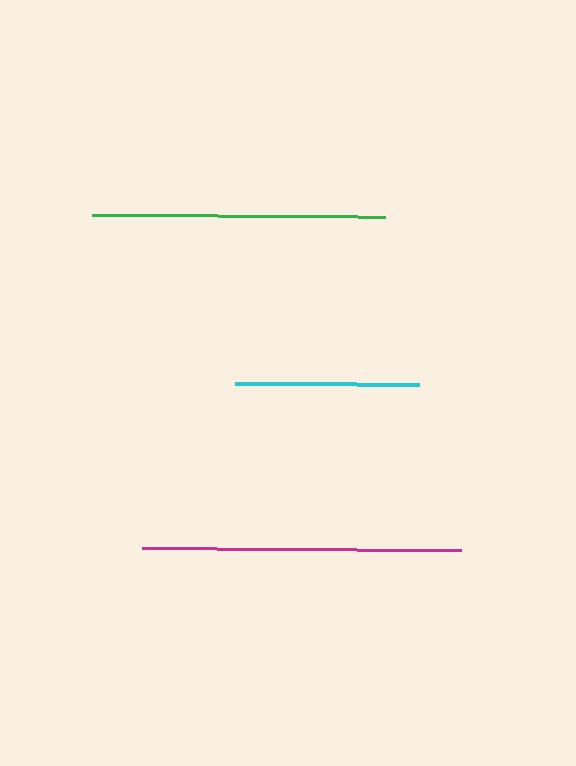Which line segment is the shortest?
The cyan line is the shortest at approximately 184 pixels.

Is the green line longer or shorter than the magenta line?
The magenta line is longer than the green line.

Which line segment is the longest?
The magenta line is the longest at approximately 319 pixels.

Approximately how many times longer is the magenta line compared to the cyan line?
The magenta line is approximately 1.7 times the length of the cyan line.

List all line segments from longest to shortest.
From longest to shortest: magenta, green, cyan.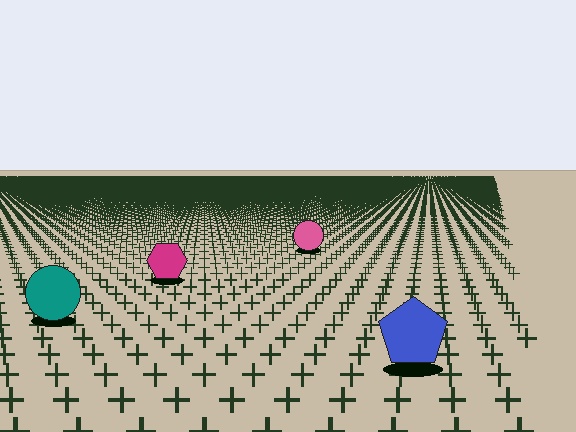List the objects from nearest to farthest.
From nearest to farthest: the blue pentagon, the teal circle, the magenta hexagon, the pink circle.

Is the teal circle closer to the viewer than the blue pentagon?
No. The blue pentagon is closer — you can tell from the texture gradient: the ground texture is coarser near it.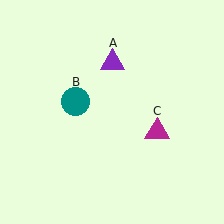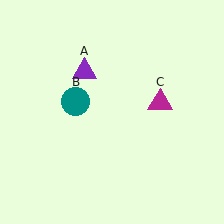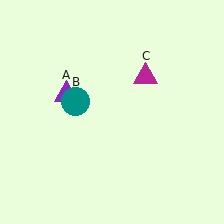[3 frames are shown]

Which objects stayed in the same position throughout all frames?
Teal circle (object B) remained stationary.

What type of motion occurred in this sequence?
The purple triangle (object A), magenta triangle (object C) rotated counterclockwise around the center of the scene.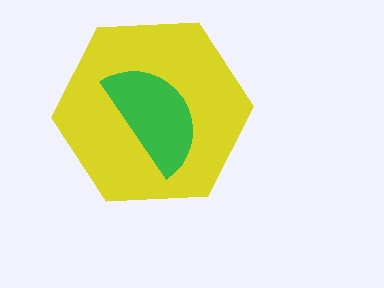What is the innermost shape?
The green semicircle.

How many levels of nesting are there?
2.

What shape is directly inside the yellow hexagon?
The green semicircle.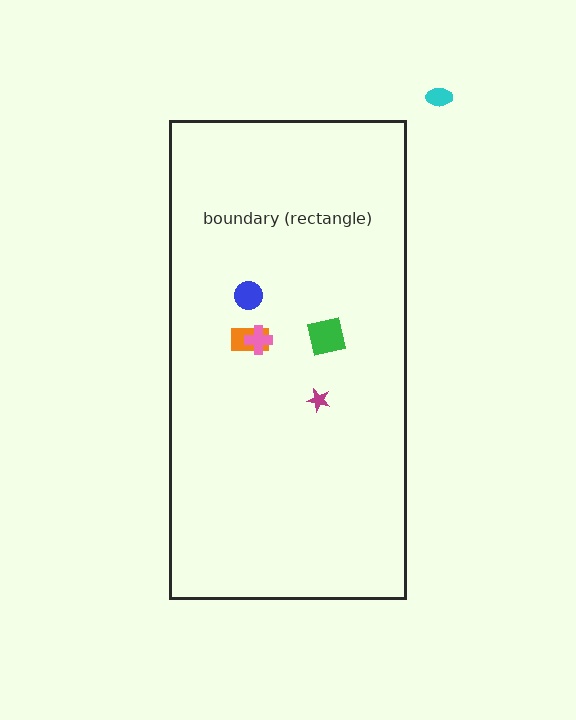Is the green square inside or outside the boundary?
Inside.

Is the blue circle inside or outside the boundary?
Inside.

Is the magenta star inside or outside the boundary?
Inside.